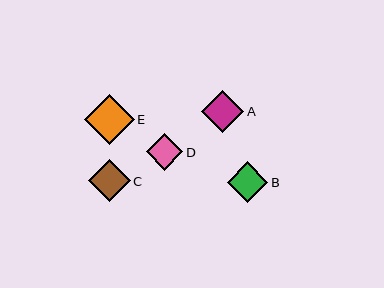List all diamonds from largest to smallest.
From largest to smallest: E, A, C, B, D.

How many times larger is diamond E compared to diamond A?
Diamond E is approximately 1.2 times the size of diamond A.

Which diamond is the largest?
Diamond E is the largest with a size of approximately 50 pixels.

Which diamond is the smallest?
Diamond D is the smallest with a size of approximately 37 pixels.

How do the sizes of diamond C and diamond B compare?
Diamond C and diamond B are approximately the same size.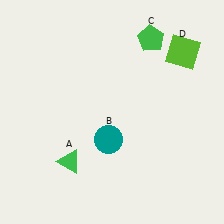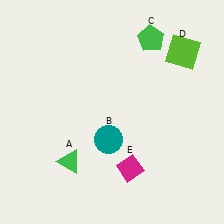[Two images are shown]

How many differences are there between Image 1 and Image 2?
There is 1 difference between the two images.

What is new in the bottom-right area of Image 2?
A magenta diamond (E) was added in the bottom-right area of Image 2.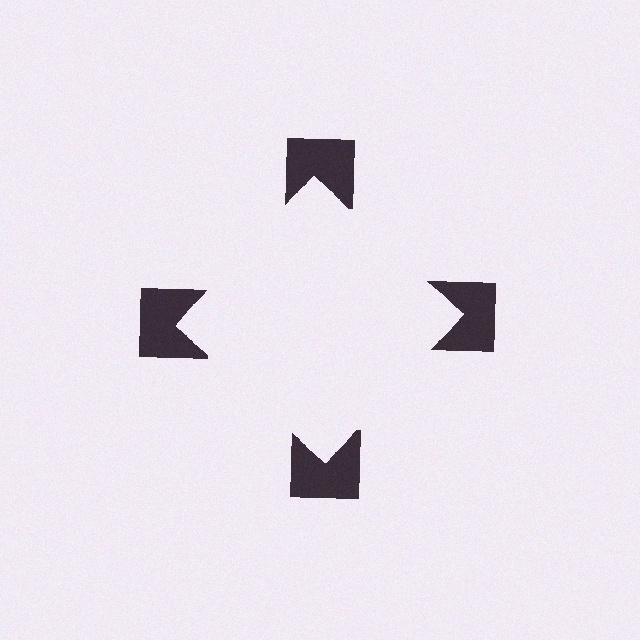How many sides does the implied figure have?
4 sides.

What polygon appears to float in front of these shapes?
An illusory square — its edges are inferred from the aligned wedge cuts in the notched squares, not physically drawn.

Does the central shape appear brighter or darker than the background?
It typically appears slightly brighter than the background, even though no actual brightness change is drawn.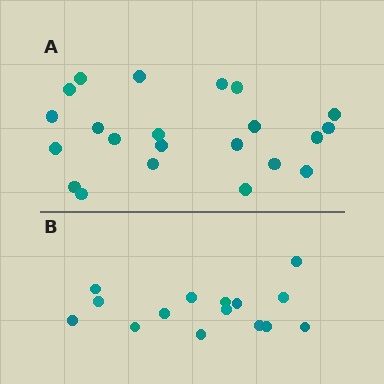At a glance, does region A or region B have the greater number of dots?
Region A (the top region) has more dots.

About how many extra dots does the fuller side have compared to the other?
Region A has roughly 8 or so more dots than region B.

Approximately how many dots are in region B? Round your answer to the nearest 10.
About 20 dots. (The exact count is 15, which rounds to 20.)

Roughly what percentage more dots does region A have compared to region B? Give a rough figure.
About 45% more.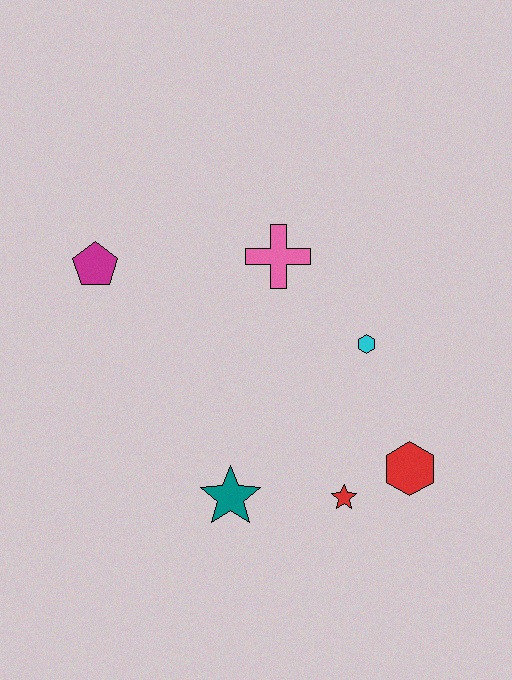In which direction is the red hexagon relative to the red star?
The red hexagon is to the right of the red star.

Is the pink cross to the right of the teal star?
Yes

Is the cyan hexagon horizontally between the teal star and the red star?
No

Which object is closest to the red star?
The red hexagon is closest to the red star.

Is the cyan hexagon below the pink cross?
Yes